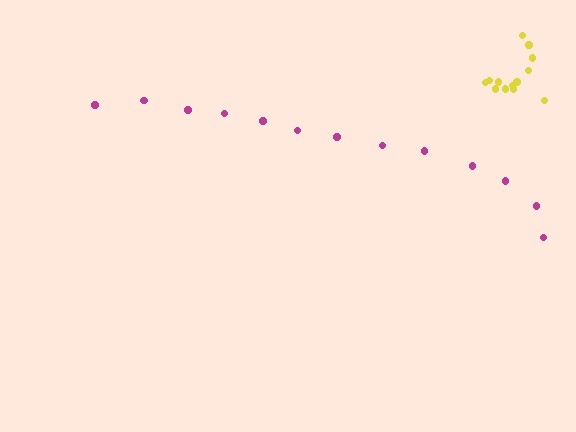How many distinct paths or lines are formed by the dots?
There are 2 distinct paths.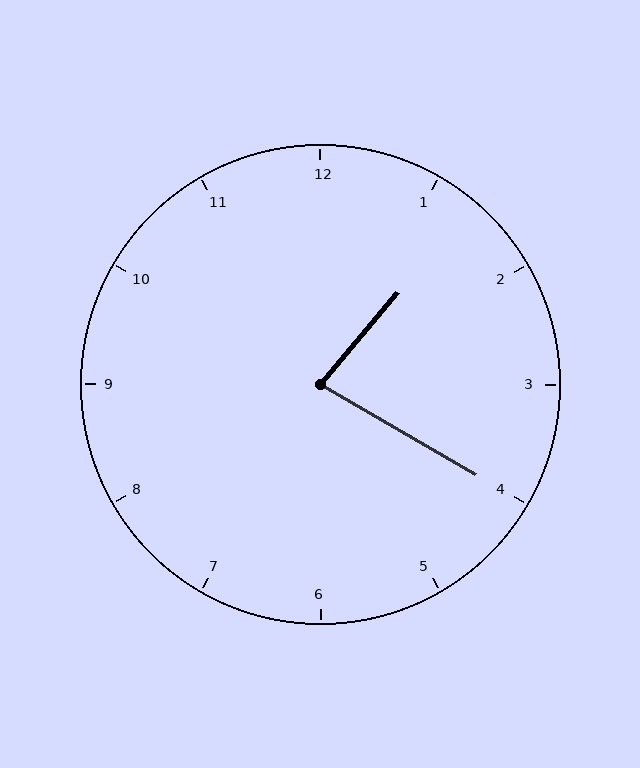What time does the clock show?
1:20.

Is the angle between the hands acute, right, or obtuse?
It is acute.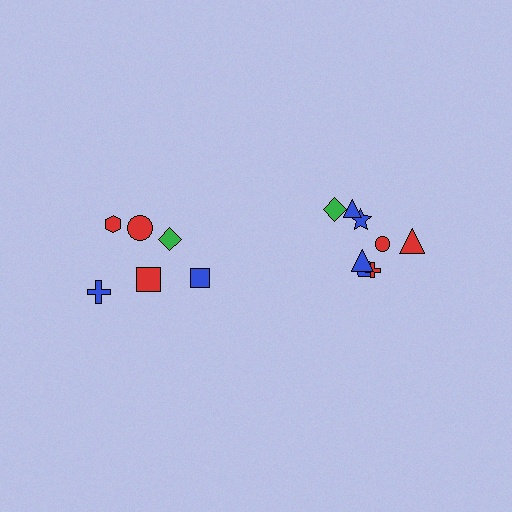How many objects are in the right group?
There are 8 objects.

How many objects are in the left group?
There are 6 objects.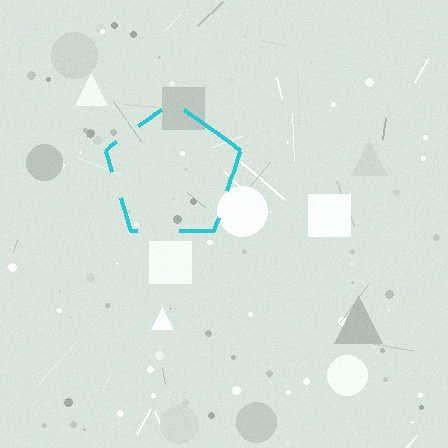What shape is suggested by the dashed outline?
The dashed outline suggests a pentagon.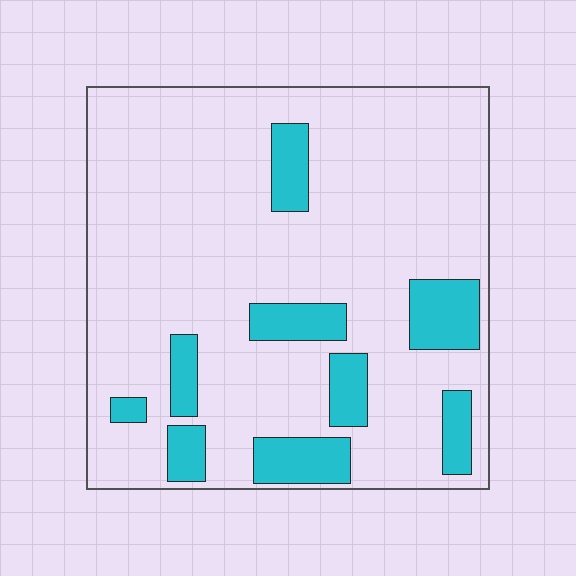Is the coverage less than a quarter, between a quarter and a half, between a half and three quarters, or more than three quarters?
Less than a quarter.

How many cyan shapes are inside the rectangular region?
9.